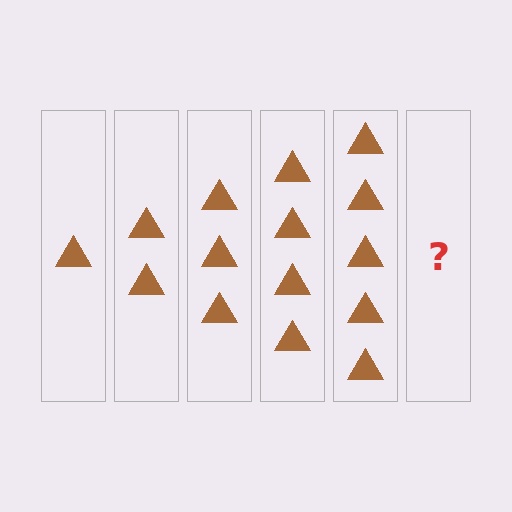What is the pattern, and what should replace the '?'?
The pattern is that each step adds one more triangle. The '?' should be 6 triangles.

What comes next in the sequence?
The next element should be 6 triangles.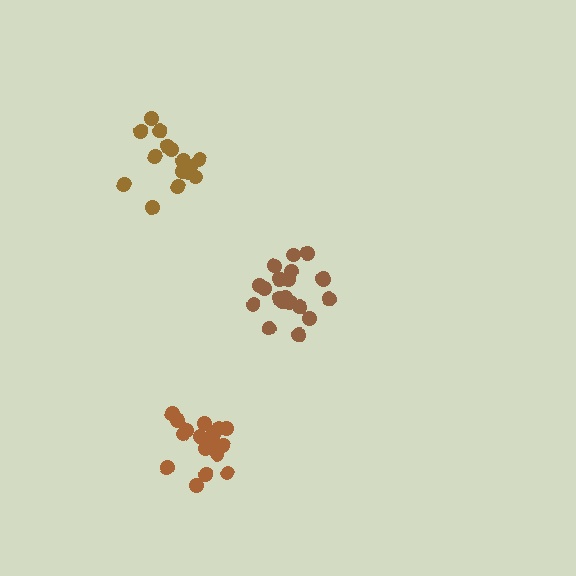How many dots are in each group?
Group 1: 20 dots, Group 2: 15 dots, Group 3: 18 dots (53 total).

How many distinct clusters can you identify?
There are 3 distinct clusters.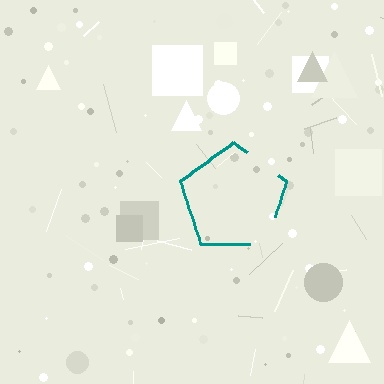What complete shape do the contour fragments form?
The contour fragments form a pentagon.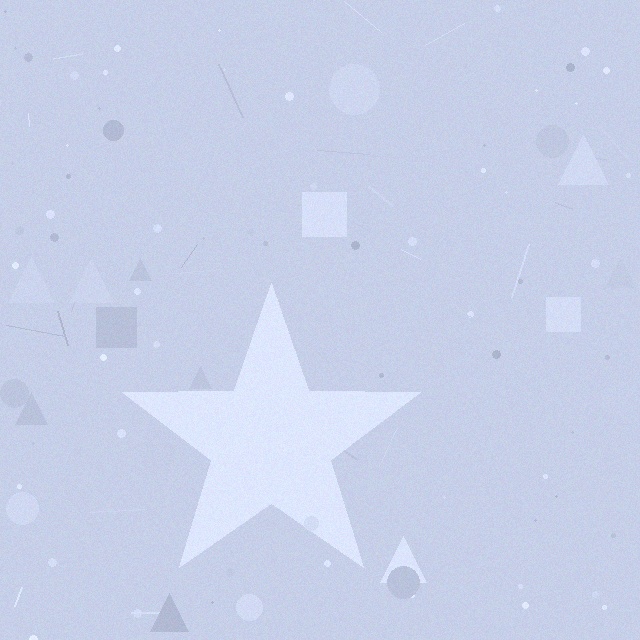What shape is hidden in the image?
A star is hidden in the image.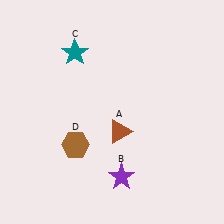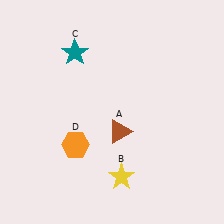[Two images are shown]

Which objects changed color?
B changed from purple to yellow. D changed from brown to orange.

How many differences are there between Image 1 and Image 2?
There are 2 differences between the two images.